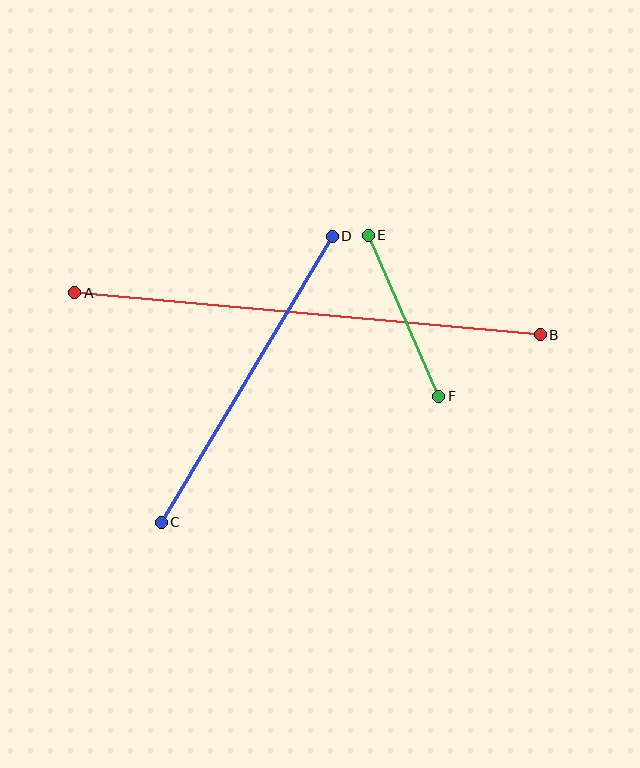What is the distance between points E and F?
The distance is approximately 176 pixels.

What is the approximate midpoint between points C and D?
The midpoint is at approximately (247, 379) pixels.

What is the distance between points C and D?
The distance is approximately 333 pixels.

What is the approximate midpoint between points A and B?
The midpoint is at approximately (308, 314) pixels.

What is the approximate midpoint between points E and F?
The midpoint is at approximately (403, 316) pixels.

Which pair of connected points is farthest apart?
Points A and B are farthest apart.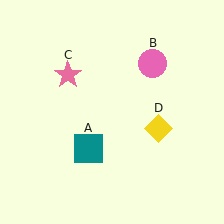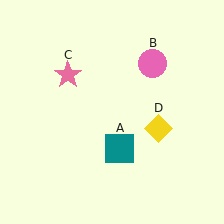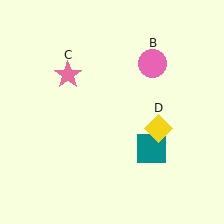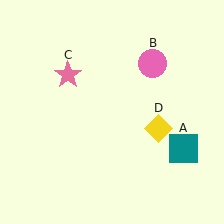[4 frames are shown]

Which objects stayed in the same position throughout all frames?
Pink circle (object B) and pink star (object C) and yellow diamond (object D) remained stationary.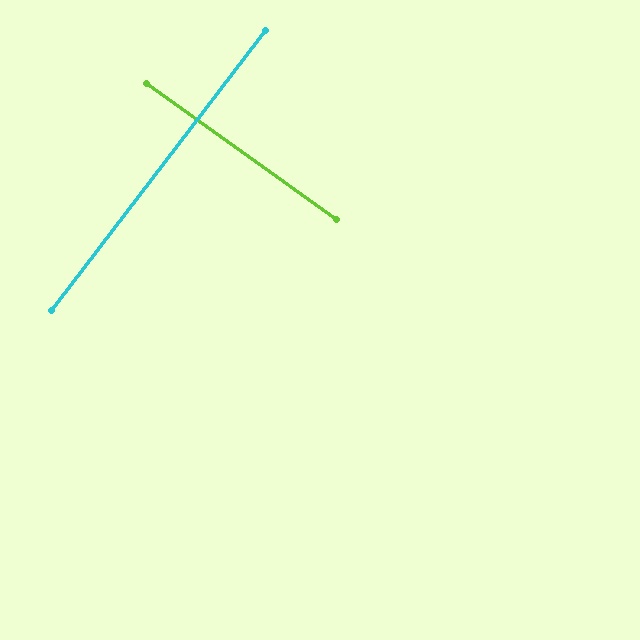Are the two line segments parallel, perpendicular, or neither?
Perpendicular — they meet at approximately 88°.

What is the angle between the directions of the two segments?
Approximately 88 degrees.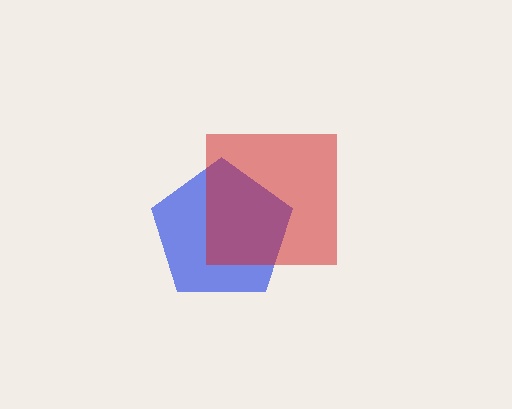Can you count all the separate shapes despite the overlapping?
Yes, there are 2 separate shapes.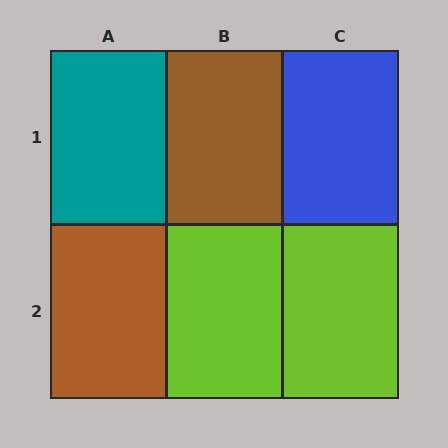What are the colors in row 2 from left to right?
Brown, lime, lime.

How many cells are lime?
2 cells are lime.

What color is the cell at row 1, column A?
Teal.